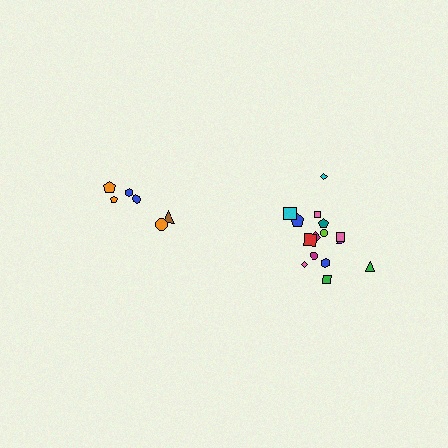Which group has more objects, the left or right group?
The right group.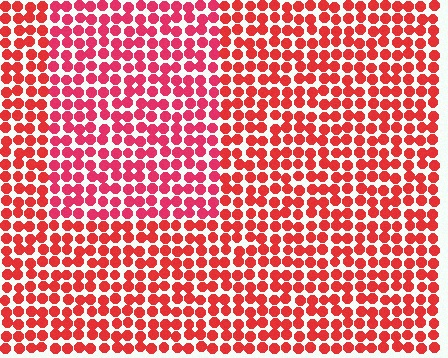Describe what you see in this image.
The image is filled with small red elements in a uniform arrangement. A rectangle-shaped region is visible where the elements are tinted to a slightly different hue, forming a subtle color boundary.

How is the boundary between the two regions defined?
The boundary is defined purely by a slight shift in hue (about 18 degrees). Spacing, size, and orientation are identical on both sides.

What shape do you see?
I see a rectangle.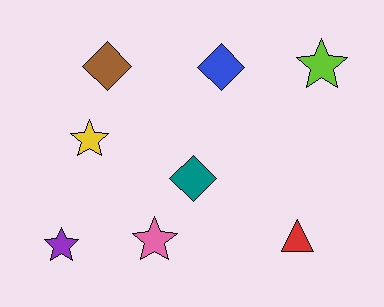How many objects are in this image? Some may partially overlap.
There are 8 objects.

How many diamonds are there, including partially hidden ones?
There are 3 diamonds.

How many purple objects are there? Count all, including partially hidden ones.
There is 1 purple object.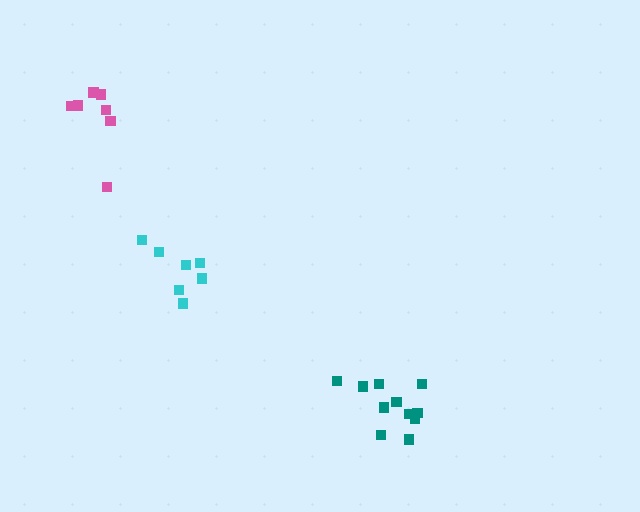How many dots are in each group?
Group 1: 7 dots, Group 2: 11 dots, Group 3: 7 dots (25 total).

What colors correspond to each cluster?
The clusters are colored: cyan, teal, pink.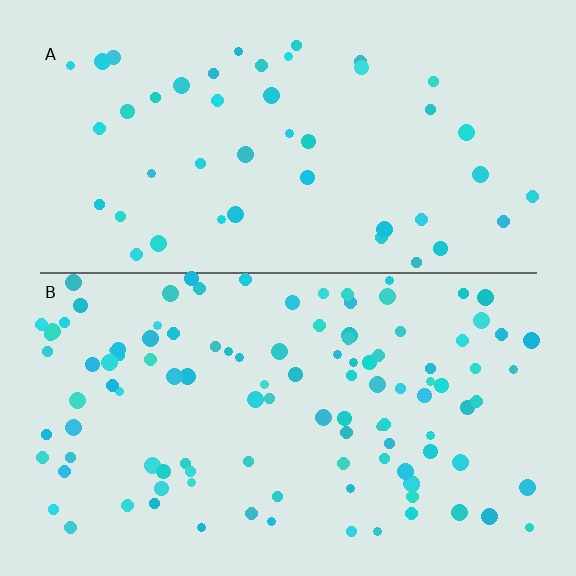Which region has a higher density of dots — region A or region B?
B (the bottom).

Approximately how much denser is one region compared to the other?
Approximately 2.4× — region B over region A.